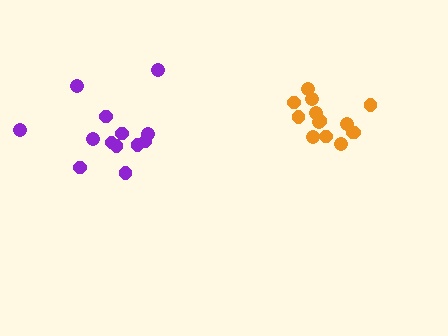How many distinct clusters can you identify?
There are 2 distinct clusters.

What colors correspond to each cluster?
The clusters are colored: orange, purple.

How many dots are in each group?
Group 1: 14 dots, Group 2: 13 dots (27 total).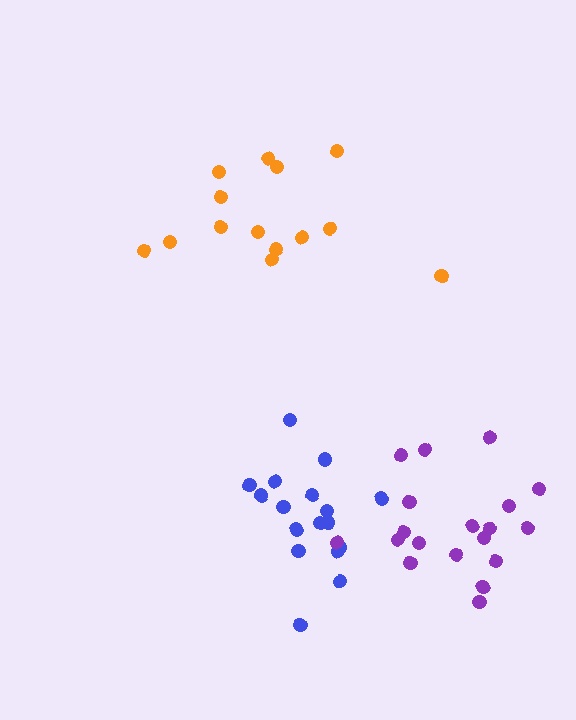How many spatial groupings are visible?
There are 3 spatial groupings.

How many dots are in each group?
Group 1: 14 dots, Group 2: 17 dots, Group 3: 19 dots (50 total).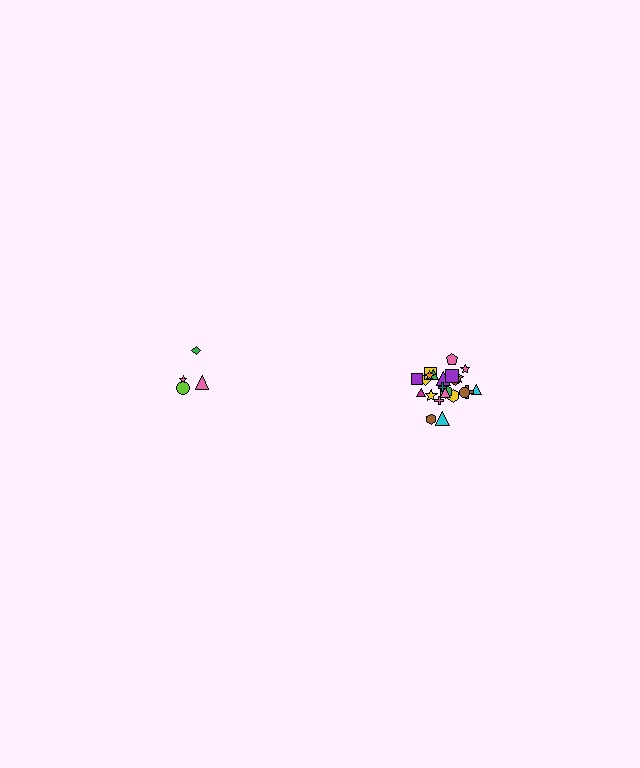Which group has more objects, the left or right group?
The right group.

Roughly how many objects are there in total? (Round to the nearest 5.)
Roughly 30 objects in total.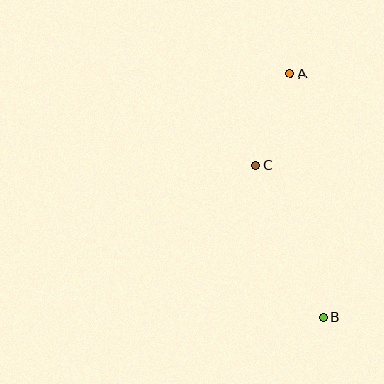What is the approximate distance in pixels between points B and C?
The distance between B and C is approximately 166 pixels.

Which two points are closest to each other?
Points A and C are closest to each other.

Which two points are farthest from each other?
Points A and B are farthest from each other.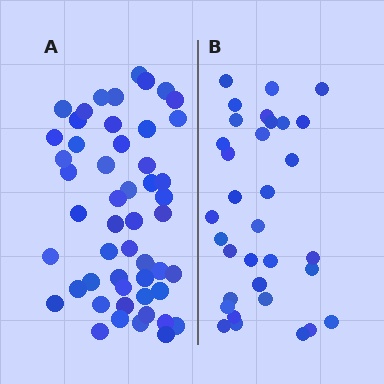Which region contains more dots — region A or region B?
Region A (the left region) has more dots.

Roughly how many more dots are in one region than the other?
Region A has approximately 20 more dots than region B.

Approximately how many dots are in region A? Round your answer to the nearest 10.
About 50 dots. (The exact count is 52, which rounds to 50.)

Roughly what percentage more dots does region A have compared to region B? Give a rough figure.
About 60% more.